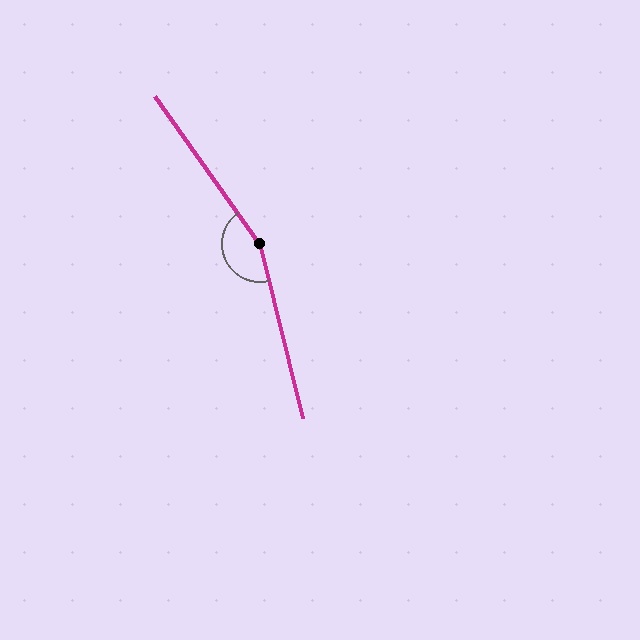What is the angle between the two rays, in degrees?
Approximately 158 degrees.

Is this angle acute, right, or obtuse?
It is obtuse.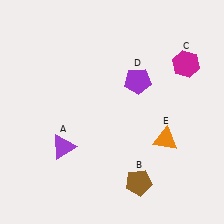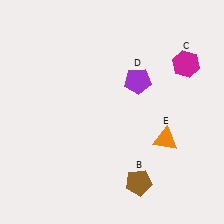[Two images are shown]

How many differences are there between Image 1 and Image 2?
There is 1 difference between the two images.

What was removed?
The purple triangle (A) was removed in Image 2.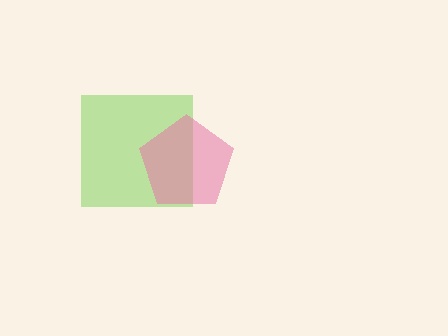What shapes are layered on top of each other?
The layered shapes are: a lime square, a pink pentagon.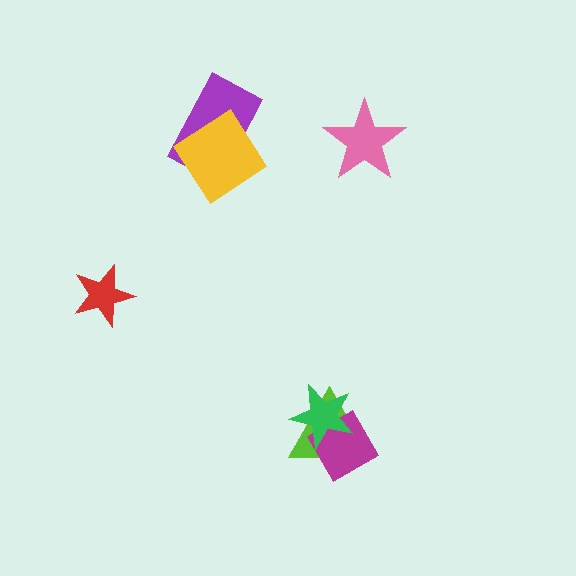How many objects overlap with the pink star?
0 objects overlap with the pink star.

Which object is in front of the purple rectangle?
The yellow diamond is in front of the purple rectangle.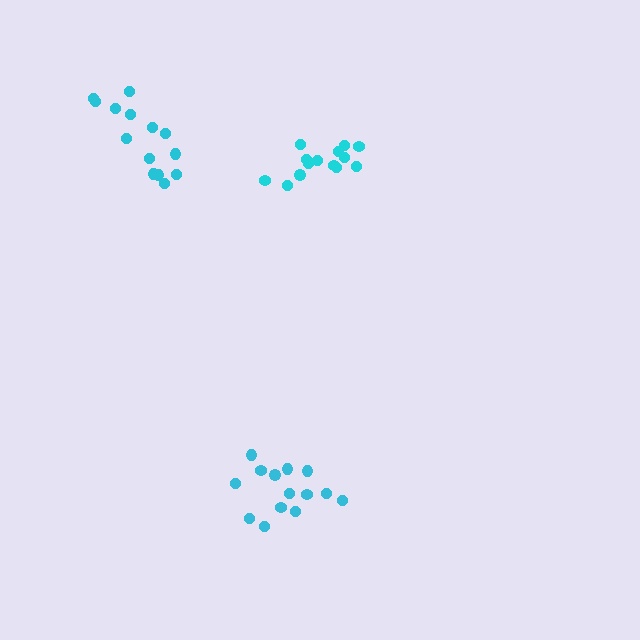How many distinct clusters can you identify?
There are 3 distinct clusters.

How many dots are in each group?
Group 1: 14 dots, Group 2: 14 dots, Group 3: 14 dots (42 total).